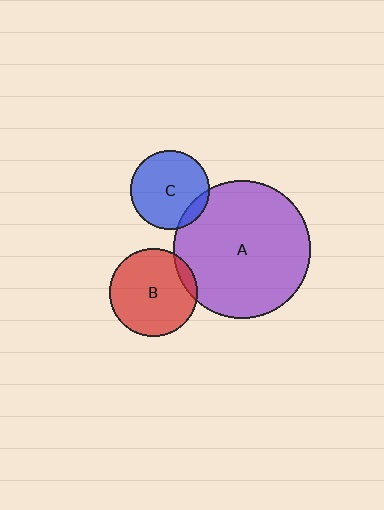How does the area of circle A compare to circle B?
Approximately 2.4 times.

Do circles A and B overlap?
Yes.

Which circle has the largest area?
Circle A (purple).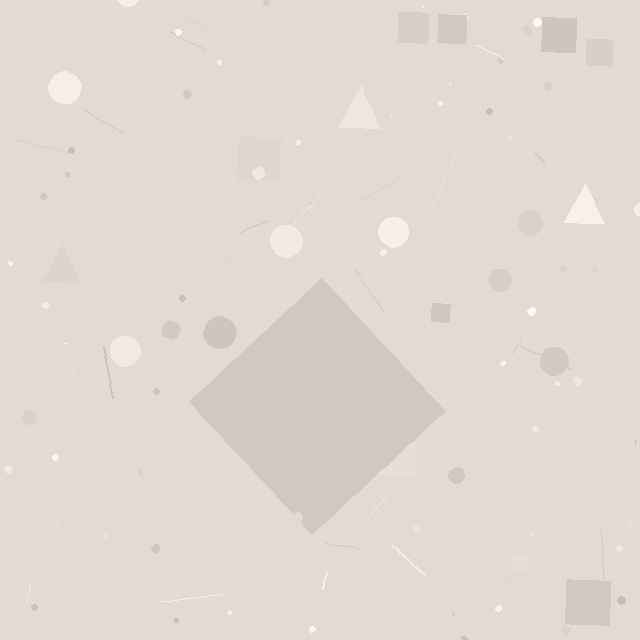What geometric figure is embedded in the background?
A diamond is embedded in the background.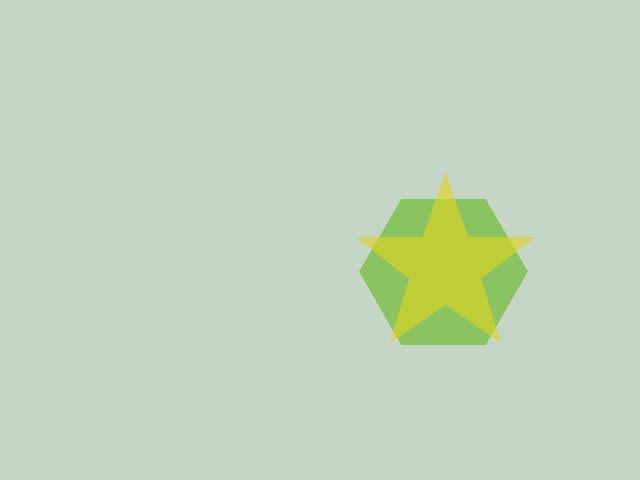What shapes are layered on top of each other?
The layered shapes are: a lime hexagon, a yellow star.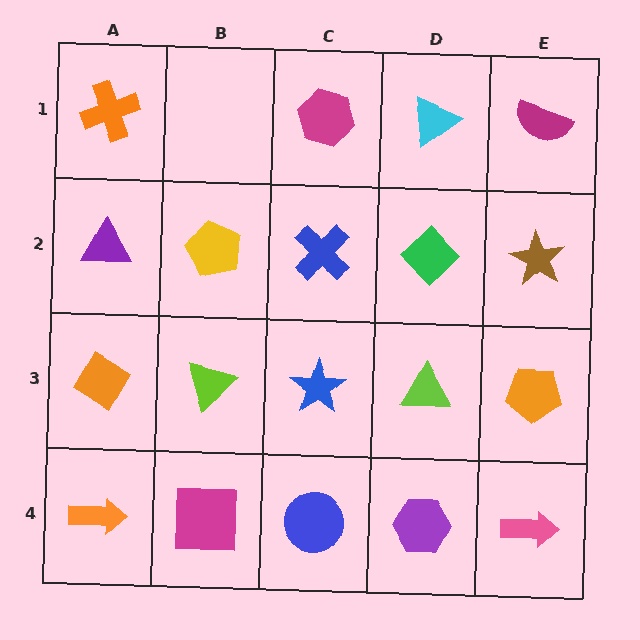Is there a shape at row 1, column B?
No, that cell is empty.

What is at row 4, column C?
A blue circle.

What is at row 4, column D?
A purple hexagon.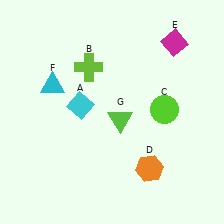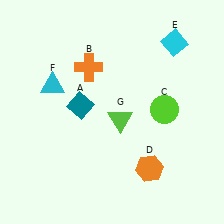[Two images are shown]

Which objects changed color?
A changed from cyan to teal. B changed from lime to orange. E changed from magenta to cyan.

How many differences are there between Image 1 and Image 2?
There are 3 differences between the two images.